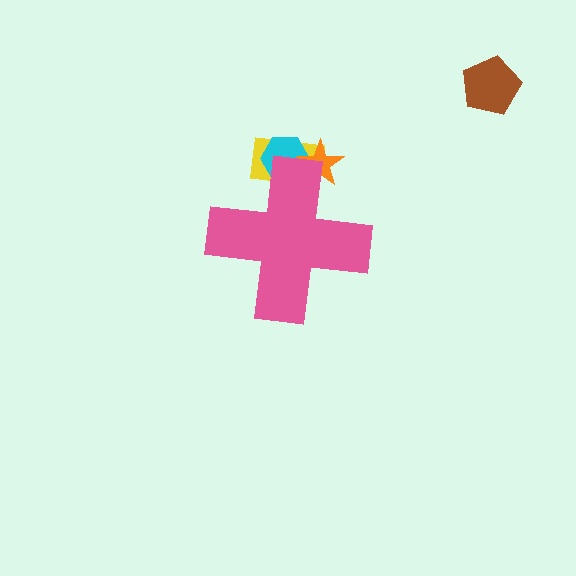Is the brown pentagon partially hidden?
No, the brown pentagon is fully visible.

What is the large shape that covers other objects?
A pink cross.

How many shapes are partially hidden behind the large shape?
3 shapes are partially hidden.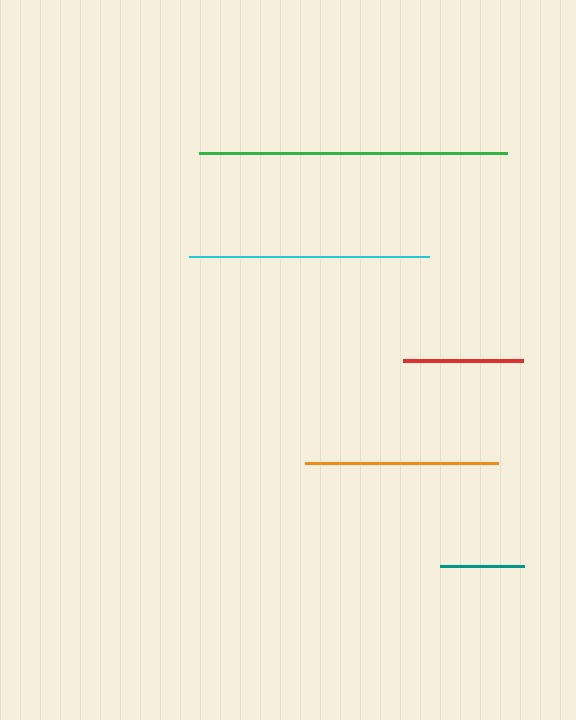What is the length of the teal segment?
The teal segment is approximately 83 pixels long.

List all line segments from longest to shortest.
From longest to shortest: green, cyan, orange, red, teal.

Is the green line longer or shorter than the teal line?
The green line is longer than the teal line.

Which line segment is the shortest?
The teal line is the shortest at approximately 83 pixels.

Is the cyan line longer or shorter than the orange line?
The cyan line is longer than the orange line.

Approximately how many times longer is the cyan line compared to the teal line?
The cyan line is approximately 2.9 times the length of the teal line.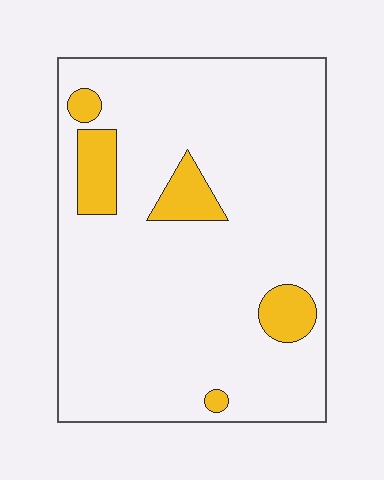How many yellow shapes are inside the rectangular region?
5.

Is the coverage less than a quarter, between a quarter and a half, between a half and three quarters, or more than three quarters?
Less than a quarter.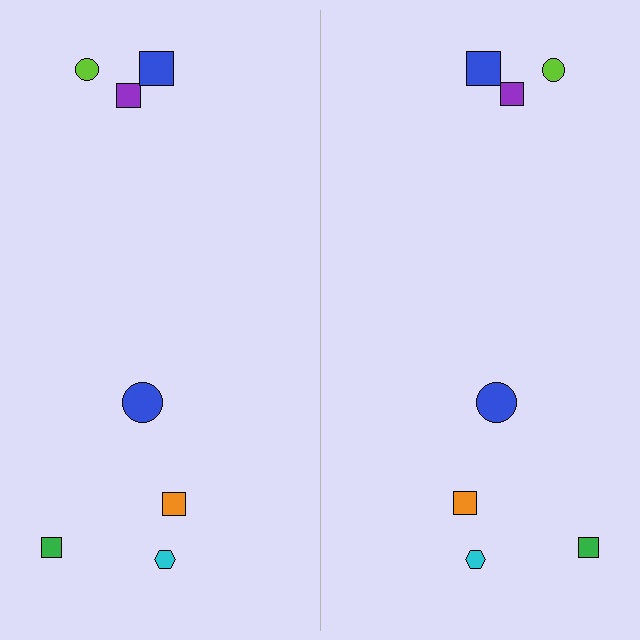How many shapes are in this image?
There are 14 shapes in this image.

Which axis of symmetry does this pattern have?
The pattern has a vertical axis of symmetry running through the center of the image.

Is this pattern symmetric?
Yes, this pattern has bilateral (reflection) symmetry.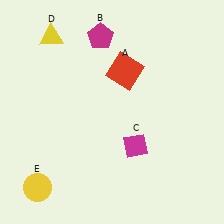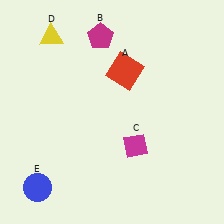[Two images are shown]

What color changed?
The circle (E) changed from yellow in Image 1 to blue in Image 2.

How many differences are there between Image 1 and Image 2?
There is 1 difference between the two images.